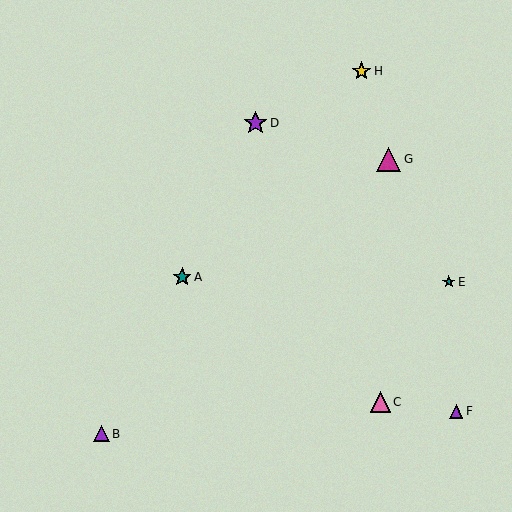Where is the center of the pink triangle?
The center of the pink triangle is at (380, 402).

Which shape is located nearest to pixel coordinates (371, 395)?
The pink triangle (labeled C) at (380, 402) is nearest to that location.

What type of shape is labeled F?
Shape F is a purple triangle.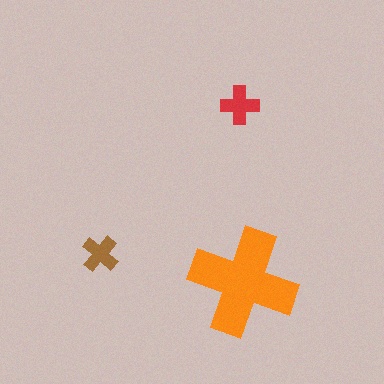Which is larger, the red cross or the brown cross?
The red one.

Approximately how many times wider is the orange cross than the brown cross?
About 3 times wider.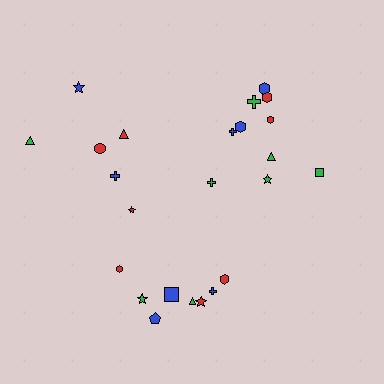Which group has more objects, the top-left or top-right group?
The top-right group.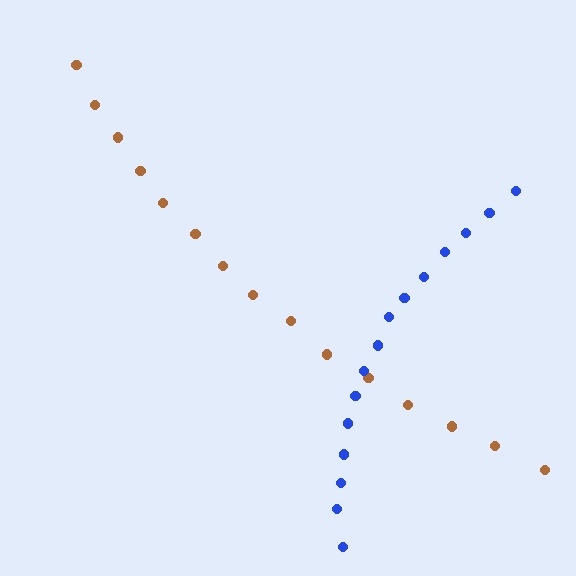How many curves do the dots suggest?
There are 2 distinct paths.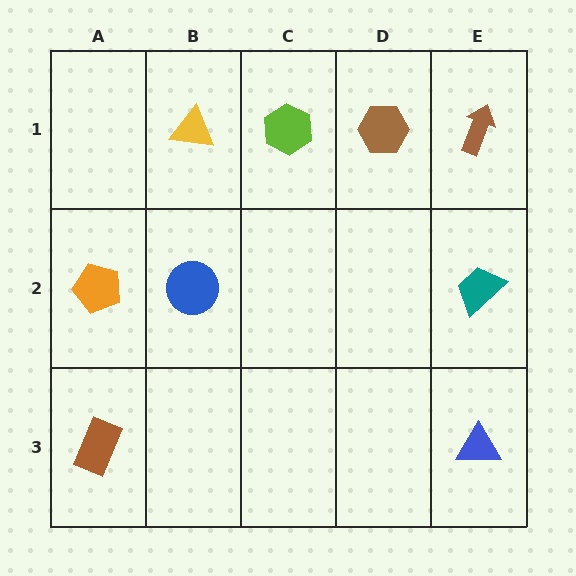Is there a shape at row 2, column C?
No, that cell is empty.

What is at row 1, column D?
A brown hexagon.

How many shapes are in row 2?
3 shapes.